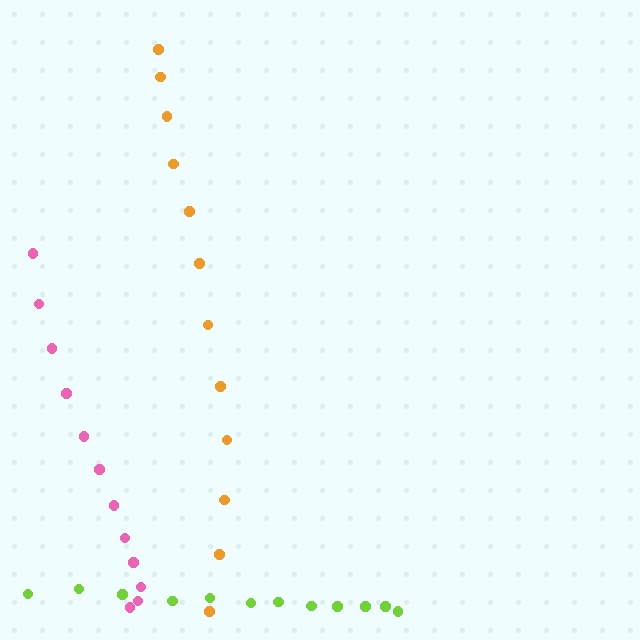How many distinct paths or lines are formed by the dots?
There are 3 distinct paths.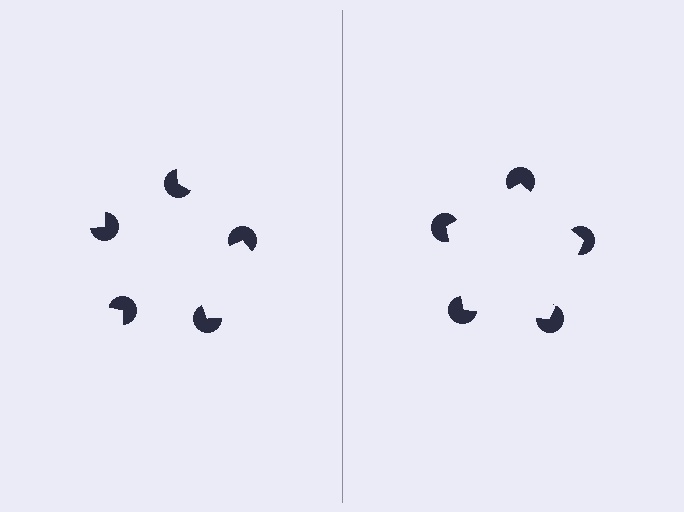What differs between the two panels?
The pac-man discs are positioned identically on both sides; only the wedge orientations differ. On the right they align to a pentagon; on the left they are misaligned.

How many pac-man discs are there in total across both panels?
10 — 5 on each side.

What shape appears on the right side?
An illusory pentagon.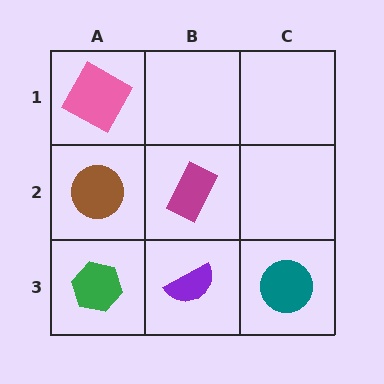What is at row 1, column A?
A pink square.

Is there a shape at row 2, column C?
No, that cell is empty.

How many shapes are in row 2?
2 shapes.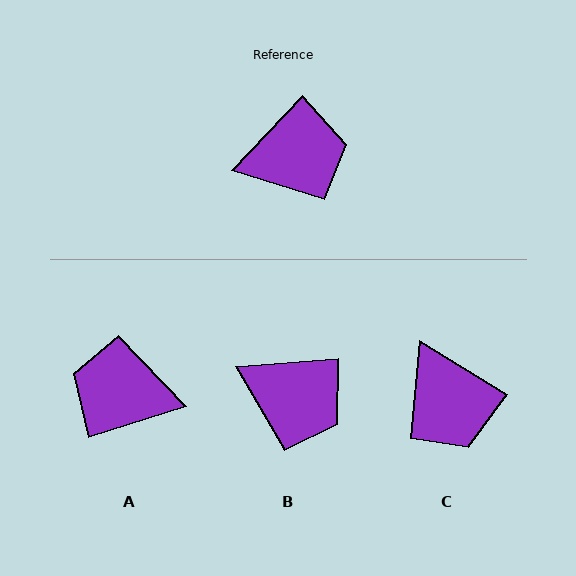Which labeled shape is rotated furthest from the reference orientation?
A, about 151 degrees away.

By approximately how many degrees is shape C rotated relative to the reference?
Approximately 78 degrees clockwise.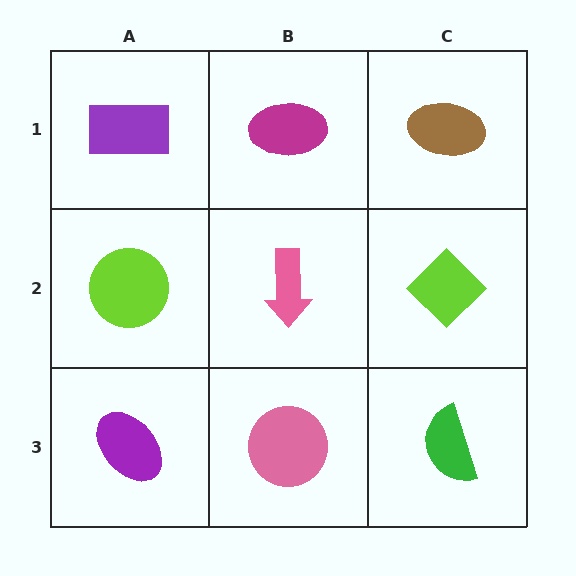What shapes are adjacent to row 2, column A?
A purple rectangle (row 1, column A), a purple ellipse (row 3, column A), a pink arrow (row 2, column B).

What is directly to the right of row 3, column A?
A pink circle.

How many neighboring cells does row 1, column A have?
2.